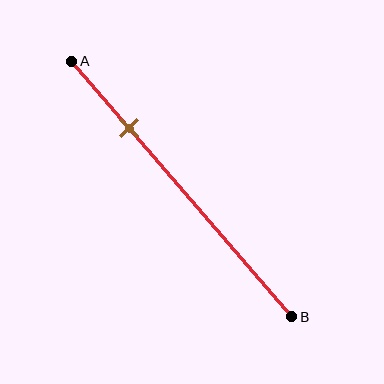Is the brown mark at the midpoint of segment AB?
No, the mark is at about 25% from A, not at the 50% midpoint.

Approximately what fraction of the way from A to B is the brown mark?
The brown mark is approximately 25% of the way from A to B.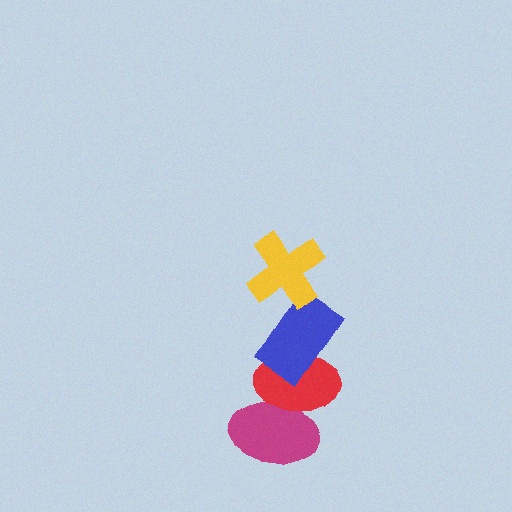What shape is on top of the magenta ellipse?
The red ellipse is on top of the magenta ellipse.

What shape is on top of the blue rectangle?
The yellow cross is on top of the blue rectangle.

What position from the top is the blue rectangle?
The blue rectangle is 2nd from the top.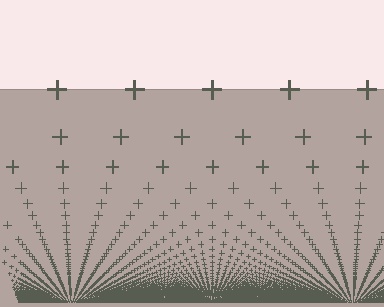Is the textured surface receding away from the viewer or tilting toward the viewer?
The surface appears to tilt toward the viewer. Texture elements get larger and sparser toward the top.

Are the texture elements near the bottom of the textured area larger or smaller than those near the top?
Smaller. The gradient is inverted — elements near the bottom are smaller and denser.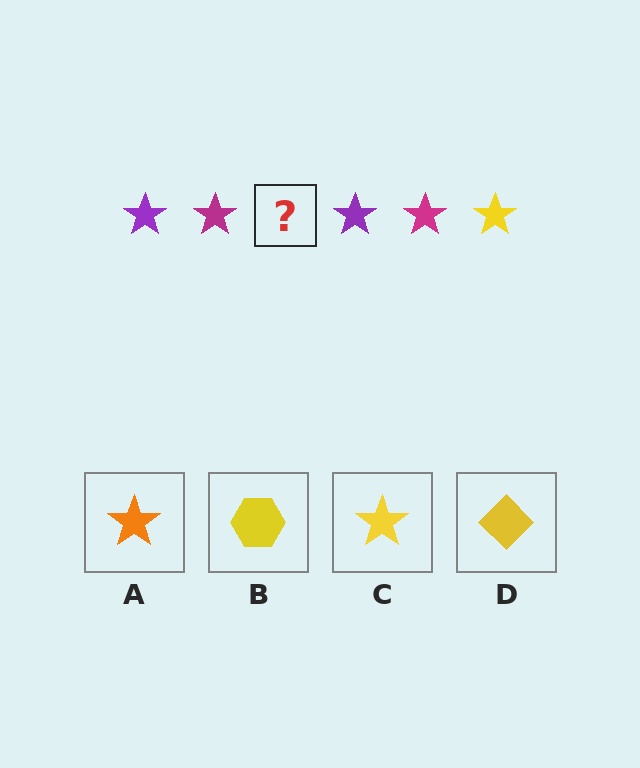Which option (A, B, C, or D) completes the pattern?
C.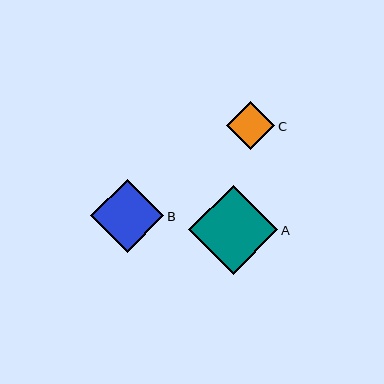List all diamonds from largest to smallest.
From largest to smallest: A, B, C.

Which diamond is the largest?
Diamond A is the largest with a size of approximately 89 pixels.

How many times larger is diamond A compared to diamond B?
Diamond A is approximately 1.2 times the size of diamond B.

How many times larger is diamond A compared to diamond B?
Diamond A is approximately 1.2 times the size of diamond B.